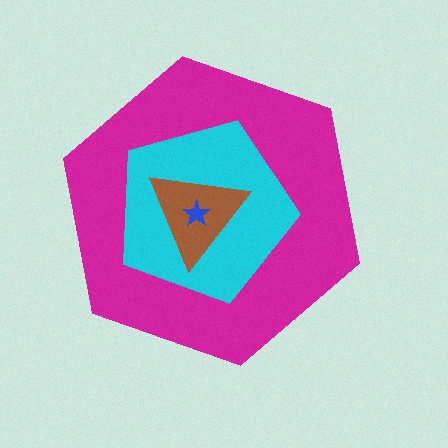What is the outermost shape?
The magenta hexagon.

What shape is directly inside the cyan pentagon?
The brown triangle.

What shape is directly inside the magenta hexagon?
The cyan pentagon.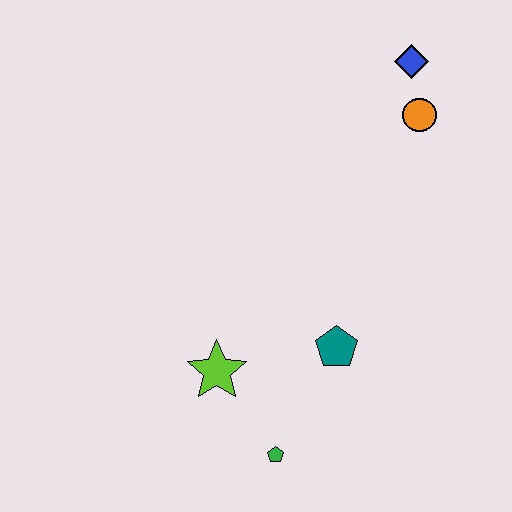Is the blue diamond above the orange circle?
Yes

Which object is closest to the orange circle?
The blue diamond is closest to the orange circle.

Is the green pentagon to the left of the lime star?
No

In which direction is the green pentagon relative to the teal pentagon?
The green pentagon is below the teal pentagon.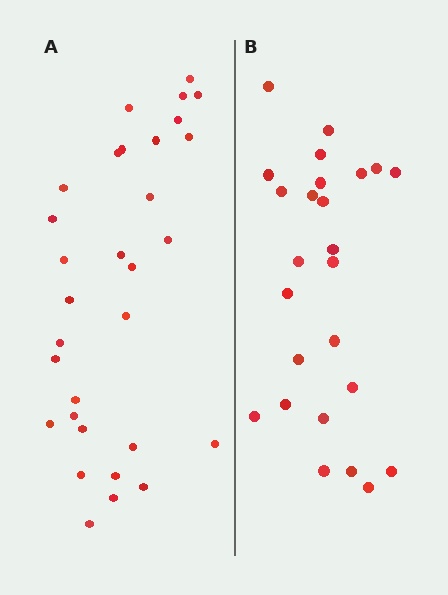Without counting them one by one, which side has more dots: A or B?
Region A (the left region) has more dots.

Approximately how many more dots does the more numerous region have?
Region A has about 6 more dots than region B.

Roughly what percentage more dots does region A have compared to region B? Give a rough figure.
About 25% more.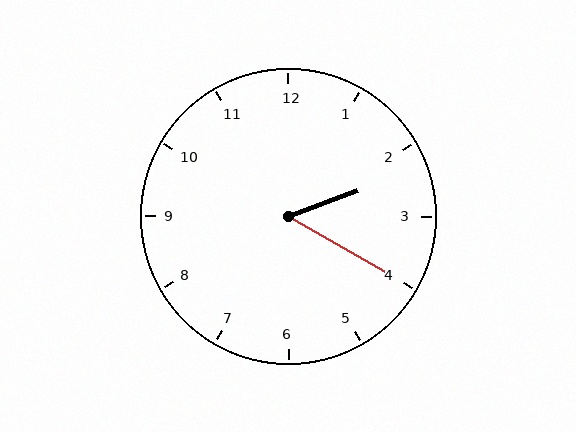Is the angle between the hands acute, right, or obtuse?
It is acute.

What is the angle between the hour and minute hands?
Approximately 50 degrees.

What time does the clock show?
2:20.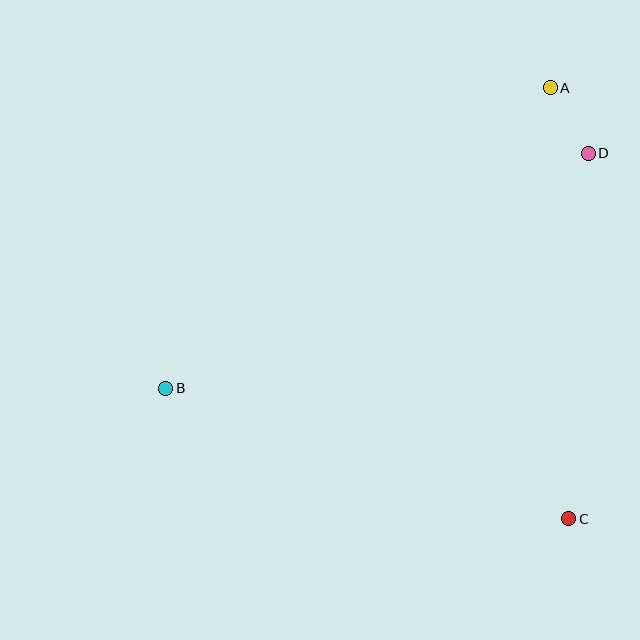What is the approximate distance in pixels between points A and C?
The distance between A and C is approximately 431 pixels.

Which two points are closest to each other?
Points A and D are closest to each other.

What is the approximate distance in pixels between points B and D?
The distance between B and D is approximately 483 pixels.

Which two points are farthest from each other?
Points A and B are farthest from each other.